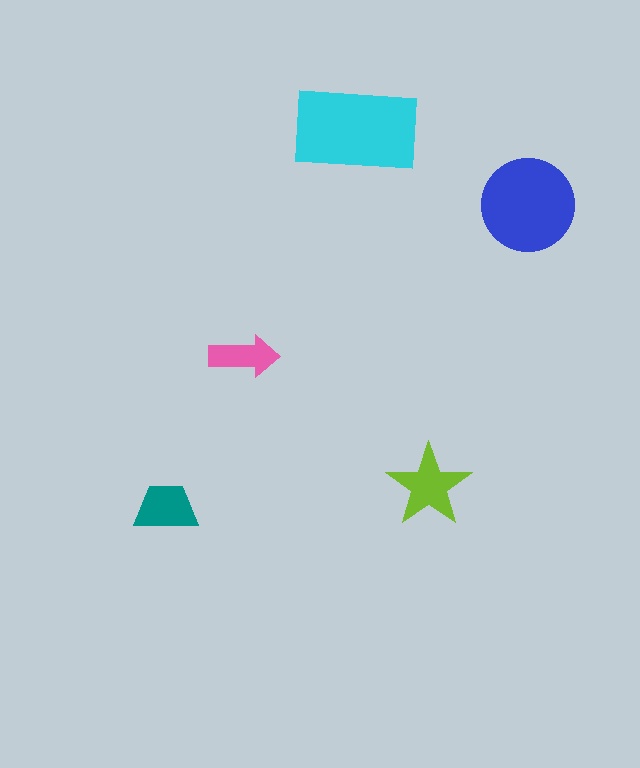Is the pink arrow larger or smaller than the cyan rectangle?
Smaller.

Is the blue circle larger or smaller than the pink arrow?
Larger.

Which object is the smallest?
The pink arrow.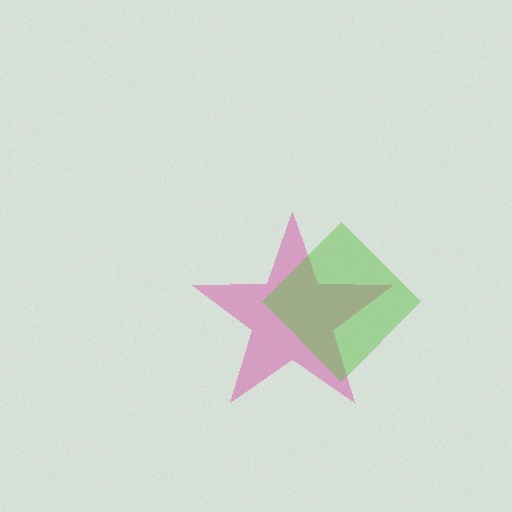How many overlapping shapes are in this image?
There are 2 overlapping shapes in the image.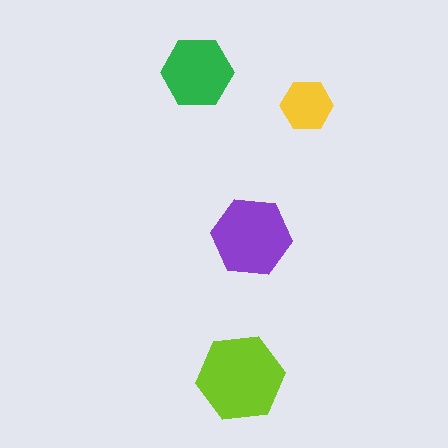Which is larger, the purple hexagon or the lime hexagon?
The lime one.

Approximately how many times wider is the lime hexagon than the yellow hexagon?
About 1.5 times wider.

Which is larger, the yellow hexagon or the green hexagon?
The green one.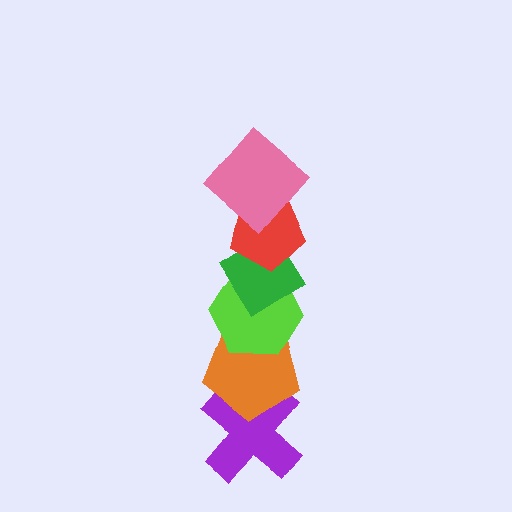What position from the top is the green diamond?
The green diamond is 3rd from the top.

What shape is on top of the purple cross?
The orange pentagon is on top of the purple cross.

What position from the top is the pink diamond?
The pink diamond is 1st from the top.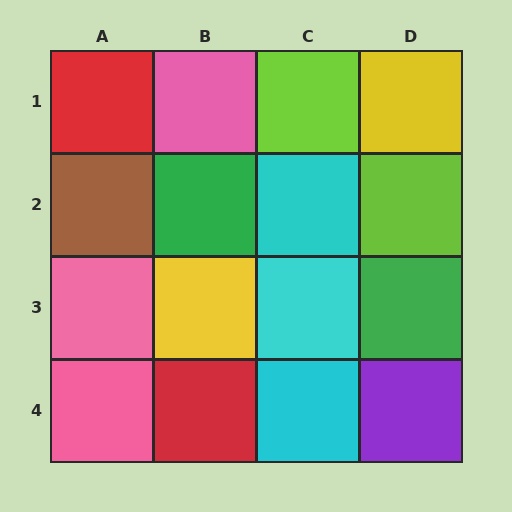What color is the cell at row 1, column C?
Lime.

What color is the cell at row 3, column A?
Pink.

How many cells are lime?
2 cells are lime.